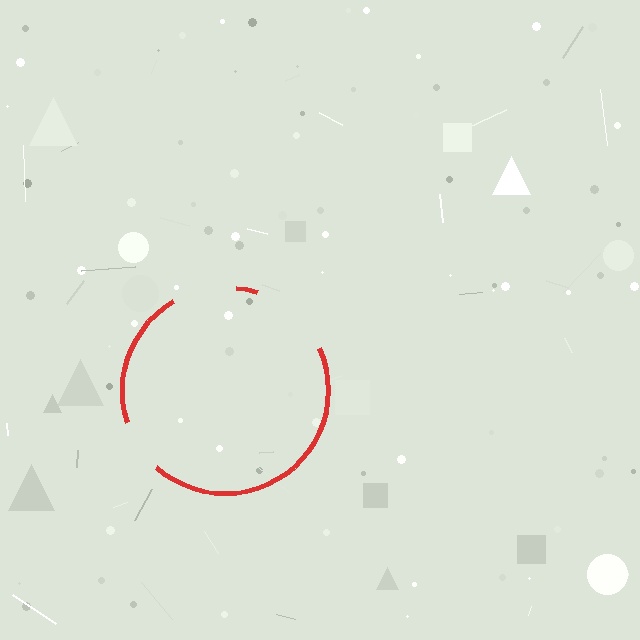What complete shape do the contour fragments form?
The contour fragments form a circle.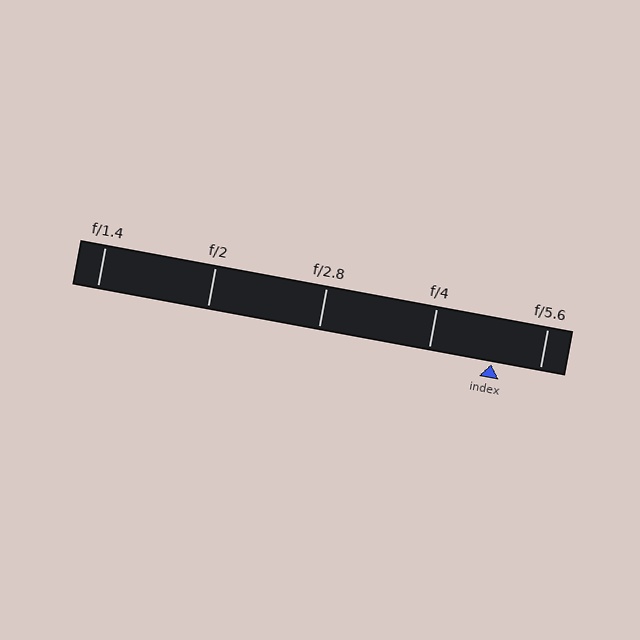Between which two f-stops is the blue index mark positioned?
The index mark is between f/4 and f/5.6.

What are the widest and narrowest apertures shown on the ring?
The widest aperture shown is f/1.4 and the narrowest is f/5.6.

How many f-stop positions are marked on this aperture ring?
There are 5 f-stop positions marked.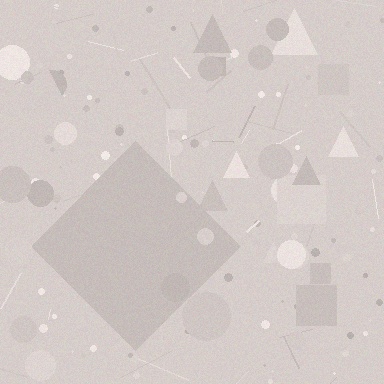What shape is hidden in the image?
A diamond is hidden in the image.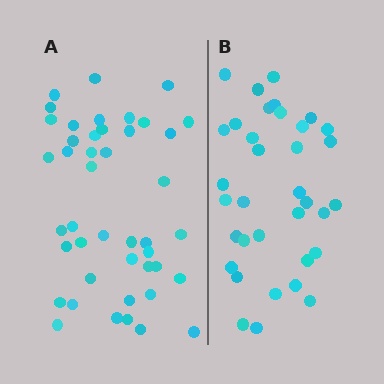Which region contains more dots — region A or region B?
Region A (the left region) has more dots.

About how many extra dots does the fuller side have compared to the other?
Region A has roughly 8 or so more dots than region B.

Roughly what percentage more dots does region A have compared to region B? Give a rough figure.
About 25% more.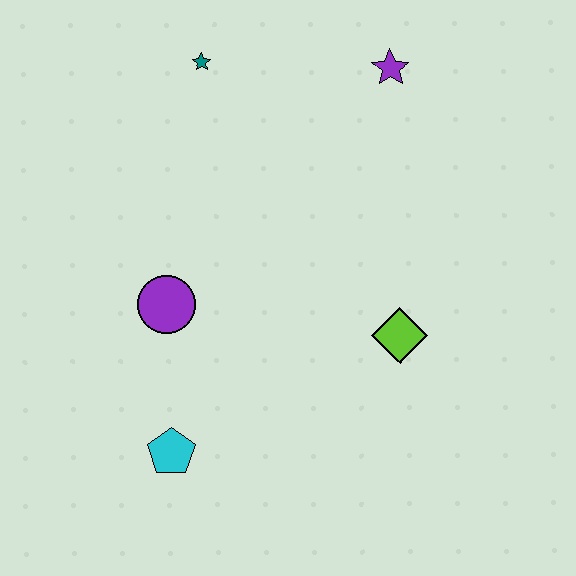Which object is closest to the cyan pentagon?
The purple circle is closest to the cyan pentagon.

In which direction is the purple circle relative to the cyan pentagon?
The purple circle is above the cyan pentagon.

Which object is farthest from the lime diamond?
The teal star is farthest from the lime diamond.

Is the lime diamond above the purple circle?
No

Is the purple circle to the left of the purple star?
Yes